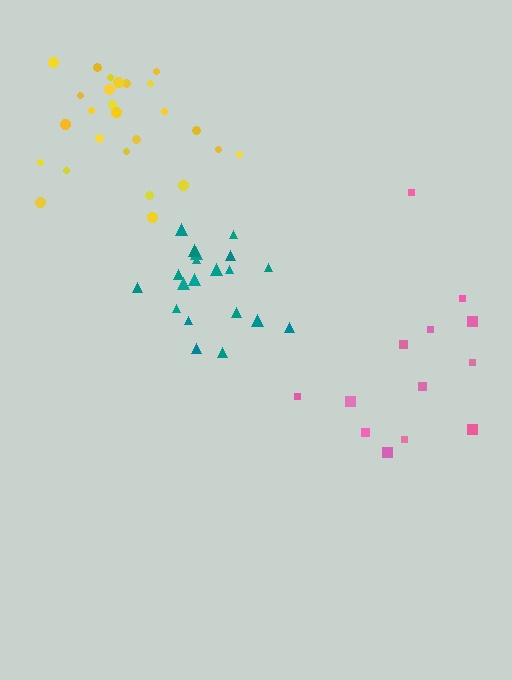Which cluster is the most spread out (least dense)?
Pink.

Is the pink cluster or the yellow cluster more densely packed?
Yellow.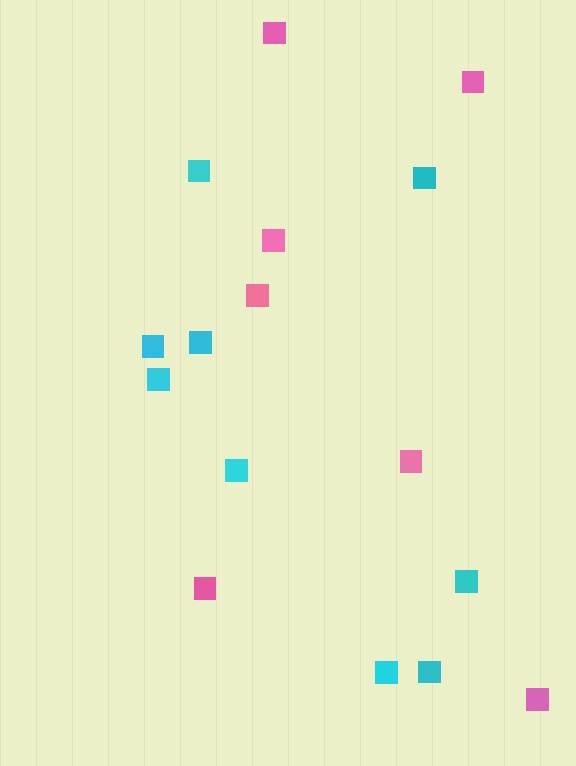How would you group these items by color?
There are 2 groups: one group of cyan squares (9) and one group of pink squares (7).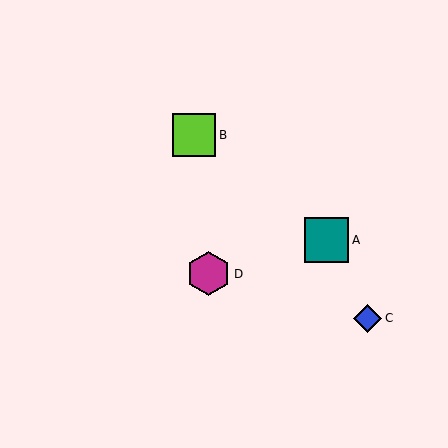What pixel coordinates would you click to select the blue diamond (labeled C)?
Click at (367, 318) to select the blue diamond C.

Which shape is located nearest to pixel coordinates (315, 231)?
The teal square (labeled A) at (327, 240) is nearest to that location.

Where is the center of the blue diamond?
The center of the blue diamond is at (367, 318).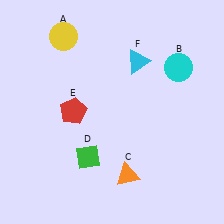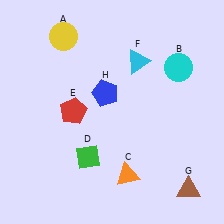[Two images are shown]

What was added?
A brown triangle (G), a blue pentagon (H) were added in Image 2.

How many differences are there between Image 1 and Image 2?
There are 2 differences between the two images.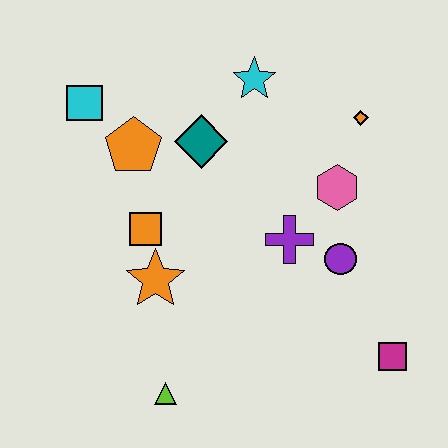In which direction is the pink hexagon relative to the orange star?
The pink hexagon is to the right of the orange star.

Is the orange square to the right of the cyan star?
No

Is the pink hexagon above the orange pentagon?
No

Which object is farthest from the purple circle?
The cyan square is farthest from the purple circle.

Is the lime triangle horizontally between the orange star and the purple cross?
Yes